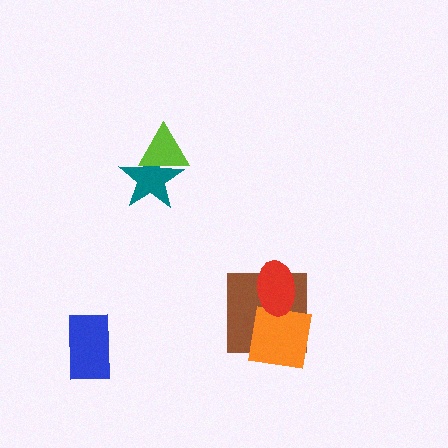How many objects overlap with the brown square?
2 objects overlap with the brown square.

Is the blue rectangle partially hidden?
No, no other shape covers it.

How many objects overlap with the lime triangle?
1 object overlaps with the lime triangle.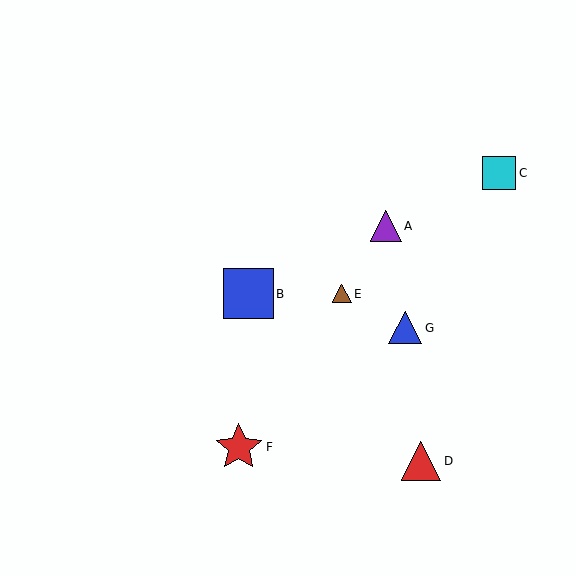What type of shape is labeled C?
Shape C is a cyan square.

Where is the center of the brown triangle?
The center of the brown triangle is at (342, 294).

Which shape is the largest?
The blue square (labeled B) is the largest.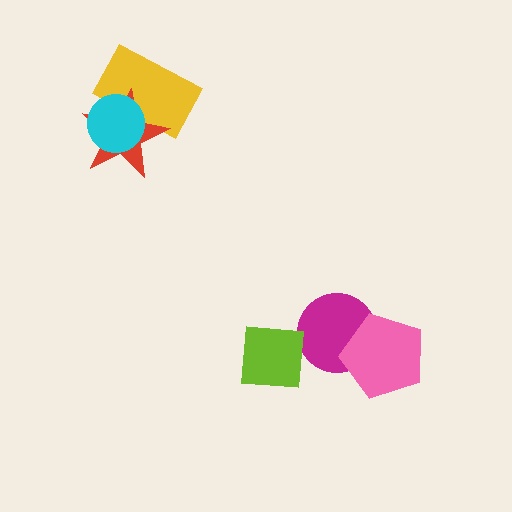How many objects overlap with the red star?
2 objects overlap with the red star.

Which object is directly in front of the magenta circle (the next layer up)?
The lime square is directly in front of the magenta circle.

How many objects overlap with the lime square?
1 object overlaps with the lime square.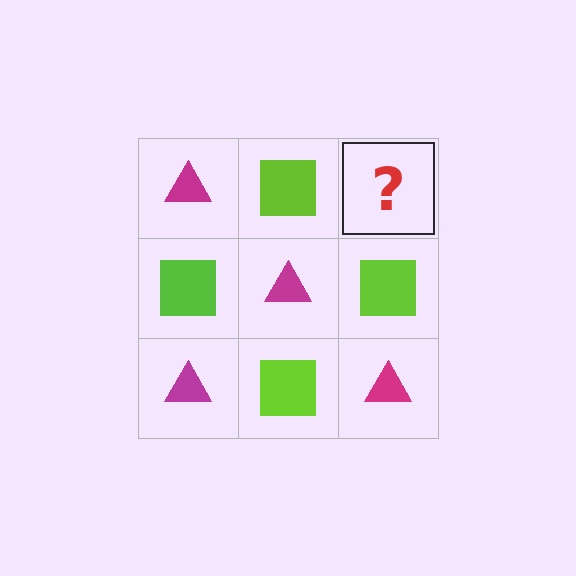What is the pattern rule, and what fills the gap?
The rule is that it alternates magenta triangle and lime square in a checkerboard pattern. The gap should be filled with a magenta triangle.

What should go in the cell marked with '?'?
The missing cell should contain a magenta triangle.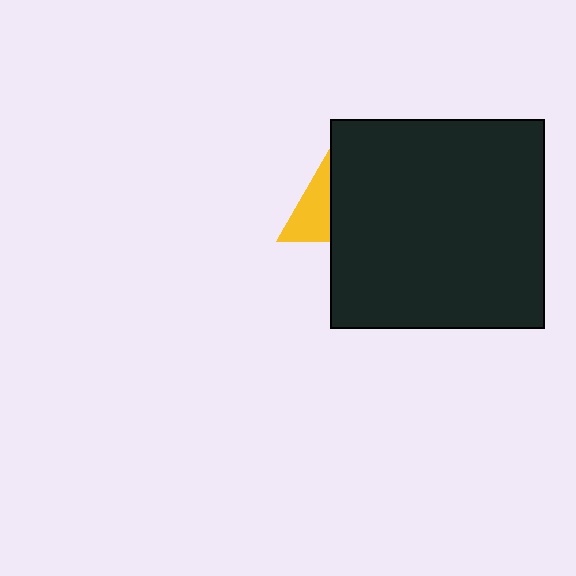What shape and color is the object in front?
The object in front is a black rectangle.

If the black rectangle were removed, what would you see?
You would see the complete yellow triangle.